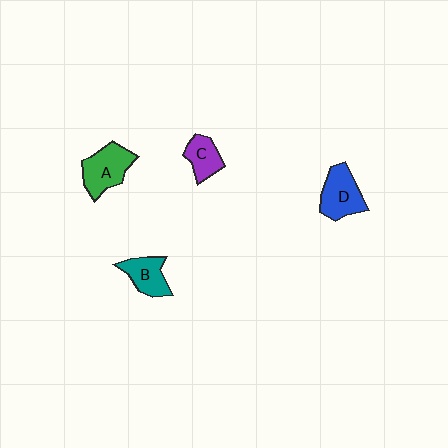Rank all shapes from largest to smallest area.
From largest to smallest: A (green), D (blue), B (teal), C (purple).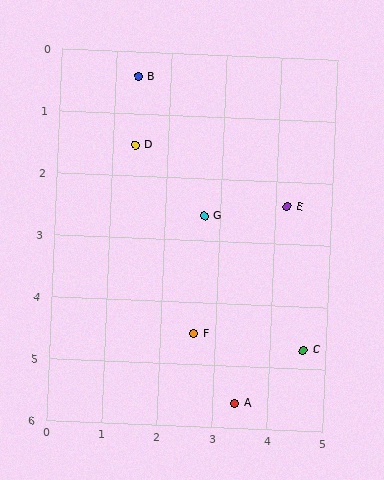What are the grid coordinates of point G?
Point G is at approximately (2.7, 2.6).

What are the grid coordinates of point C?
Point C is at approximately (4.6, 4.7).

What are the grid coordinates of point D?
Point D is at approximately (1.4, 1.5).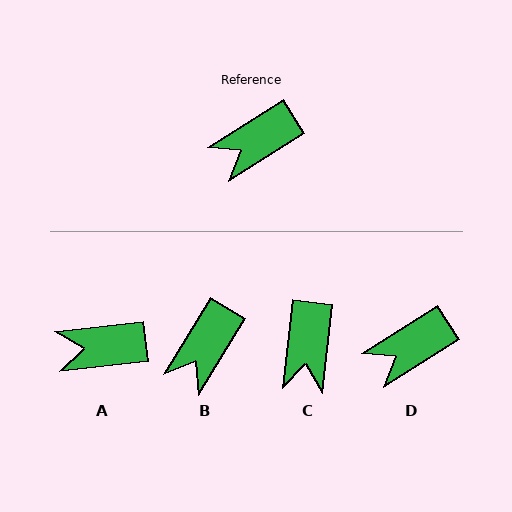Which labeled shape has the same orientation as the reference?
D.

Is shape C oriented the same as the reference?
No, it is off by about 51 degrees.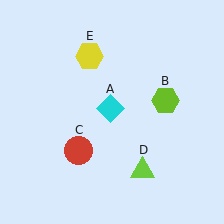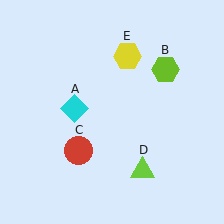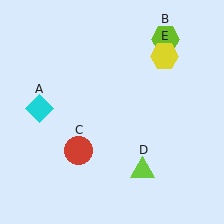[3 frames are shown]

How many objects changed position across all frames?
3 objects changed position: cyan diamond (object A), lime hexagon (object B), yellow hexagon (object E).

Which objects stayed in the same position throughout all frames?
Red circle (object C) and lime triangle (object D) remained stationary.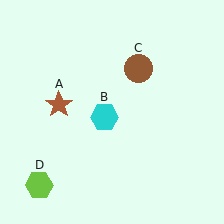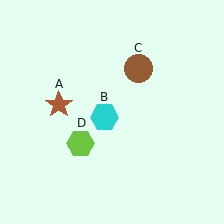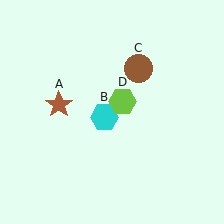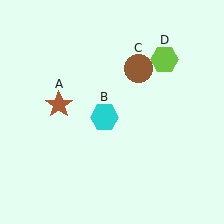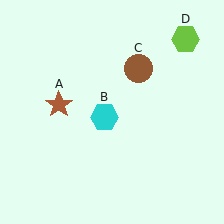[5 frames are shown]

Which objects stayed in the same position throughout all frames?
Brown star (object A) and cyan hexagon (object B) and brown circle (object C) remained stationary.